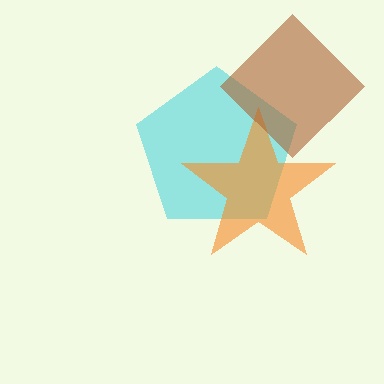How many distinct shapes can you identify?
There are 3 distinct shapes: a cyan pentagon, an orange star, a brown diamond.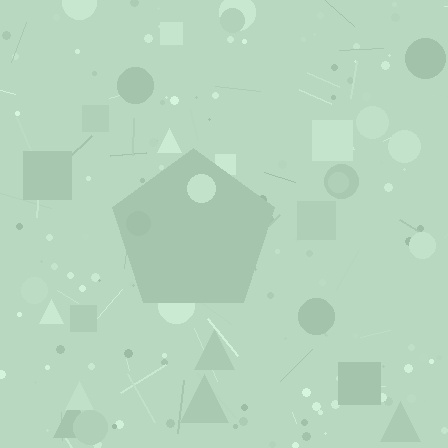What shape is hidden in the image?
A pentagon is hidden in the image.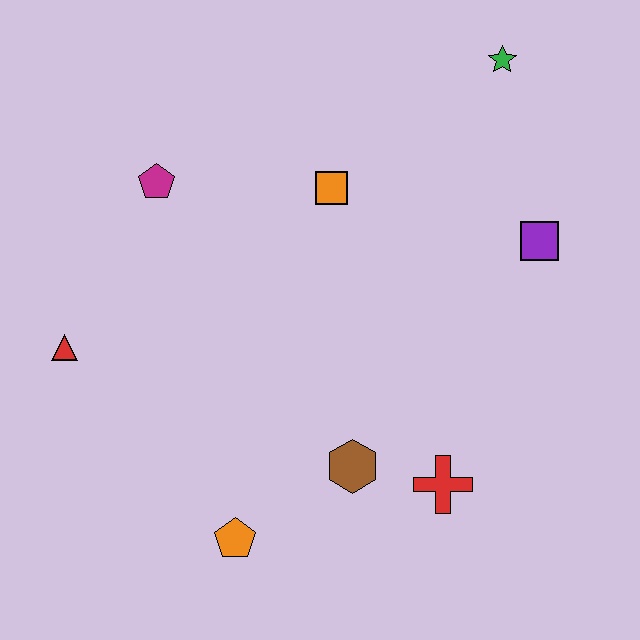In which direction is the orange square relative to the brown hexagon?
The orange square is above the brown hexagon.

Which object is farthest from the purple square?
The red triangle is farthest from the purple square.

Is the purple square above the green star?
No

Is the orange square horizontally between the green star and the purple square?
No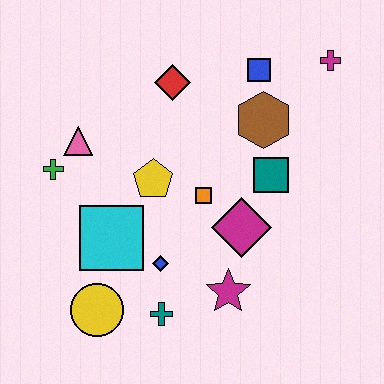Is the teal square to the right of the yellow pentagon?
Yes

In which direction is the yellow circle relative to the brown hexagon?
The yellow circle is below the brown hexagon.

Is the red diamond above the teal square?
Yes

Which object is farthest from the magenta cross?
The yellow circle is farthest from the magenta cross.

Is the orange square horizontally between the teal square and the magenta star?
No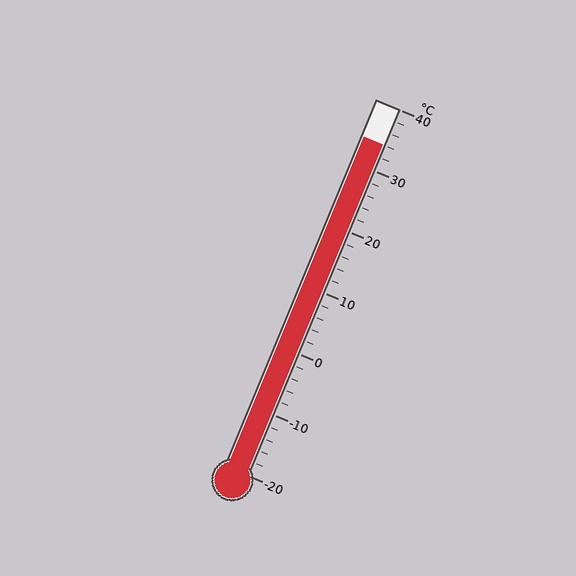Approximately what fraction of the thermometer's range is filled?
The thermometer is filled to approximately 90% of its range.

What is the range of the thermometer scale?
The thermometer scale ranges from -20°C to 40°C.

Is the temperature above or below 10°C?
The temperature is above 10°C.